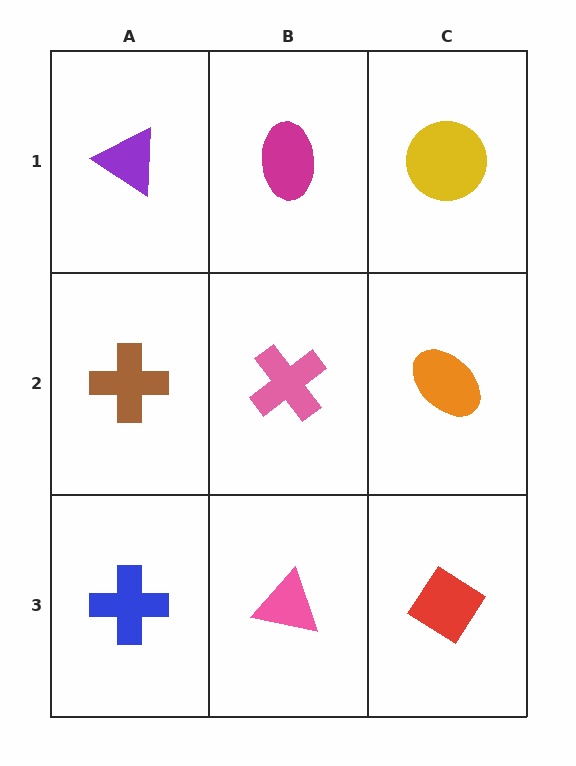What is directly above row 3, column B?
A pink cross.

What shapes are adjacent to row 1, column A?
A brown cross (row 2, column A), a magenta ellipse (row 1, column B).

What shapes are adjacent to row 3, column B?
A pink cross (row 2, column B), a blue cross (row 3, column A), a red diamond (row 3, column C).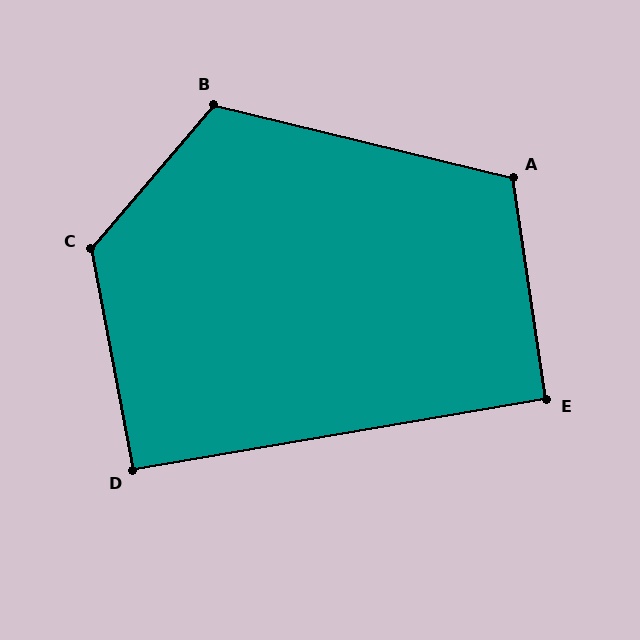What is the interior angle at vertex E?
Approximately 91 degrees (approximately right).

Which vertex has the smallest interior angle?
D, at approximately 91 degrees.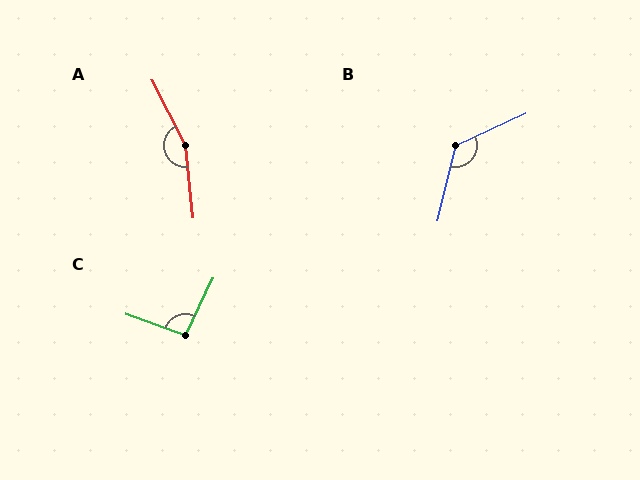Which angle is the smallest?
C, at approximately 96 degrees.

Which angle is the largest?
A, at approximately 158 degrees.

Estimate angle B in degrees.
Approximately 128 degrees.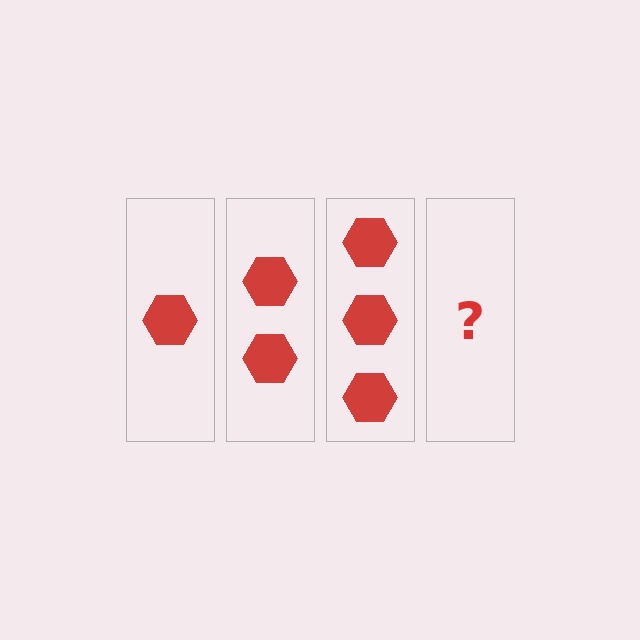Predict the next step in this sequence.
The next step is 4 hexagons.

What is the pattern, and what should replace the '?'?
The pattern is that each step adds one more hexagon. The '?' should be 4 hexagons.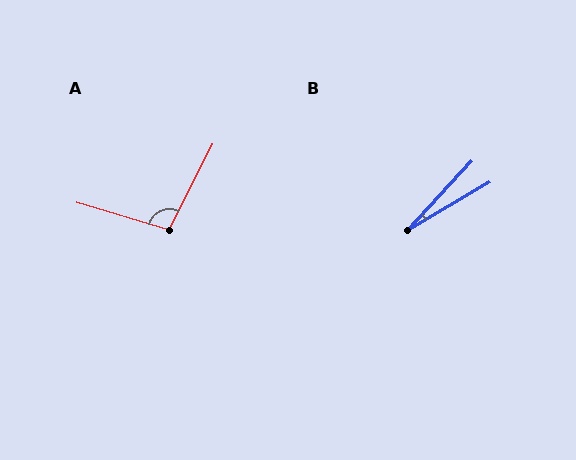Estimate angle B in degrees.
Approximately 17 degrees.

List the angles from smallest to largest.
B (17°), A (100°).